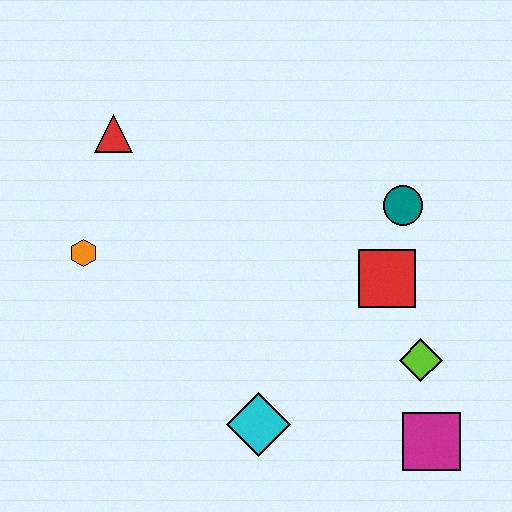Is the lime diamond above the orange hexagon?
No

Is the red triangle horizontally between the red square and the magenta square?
No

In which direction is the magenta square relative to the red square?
The magenta square is below the red square.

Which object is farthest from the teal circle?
The orange hexagon is farthest from the teal circle.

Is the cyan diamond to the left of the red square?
Yes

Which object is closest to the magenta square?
The lime diamond is closest to the magenta square.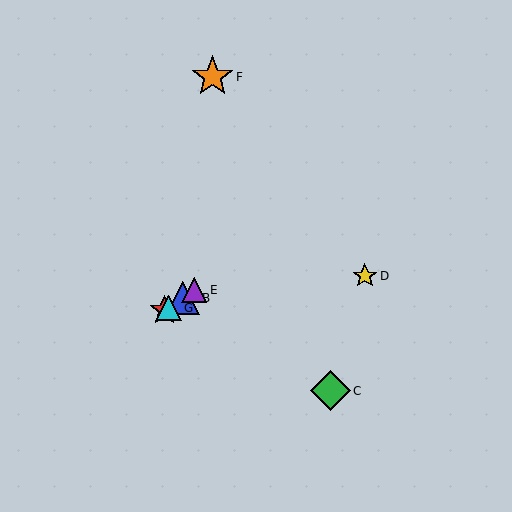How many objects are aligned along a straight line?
4 objects (A, B, E, G) are aligned along a straight line.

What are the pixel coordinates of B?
Object B is at (183, 298).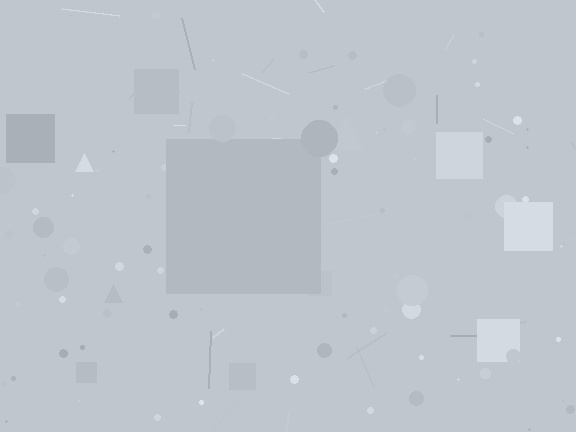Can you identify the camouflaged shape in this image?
The camouflaged shape is a square.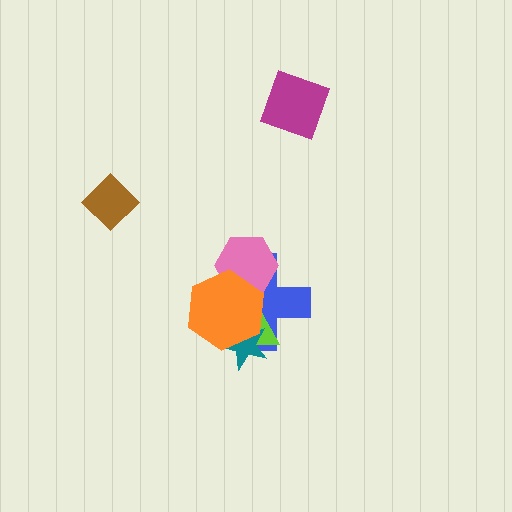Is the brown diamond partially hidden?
No, no other shape covers it.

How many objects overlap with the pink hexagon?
2 objects overlap with the pink hexagon.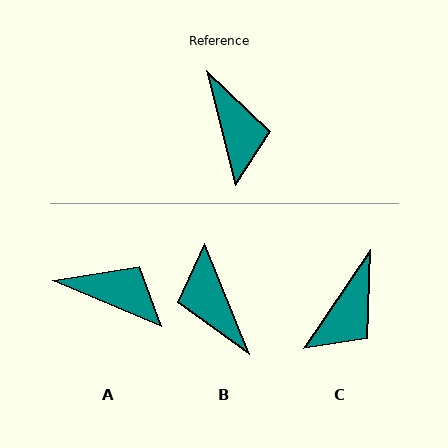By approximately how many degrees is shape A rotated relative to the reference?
Approximately 53 degrees counter-clockwise.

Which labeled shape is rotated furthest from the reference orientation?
B, about 172 degrees away.